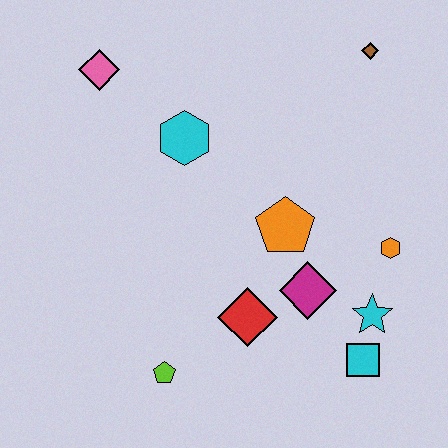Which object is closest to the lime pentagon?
The red diamond is closest to the lime pentagon.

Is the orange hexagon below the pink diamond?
Yes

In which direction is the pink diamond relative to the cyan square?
The pink diamond is above the cyan square.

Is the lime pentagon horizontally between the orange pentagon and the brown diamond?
No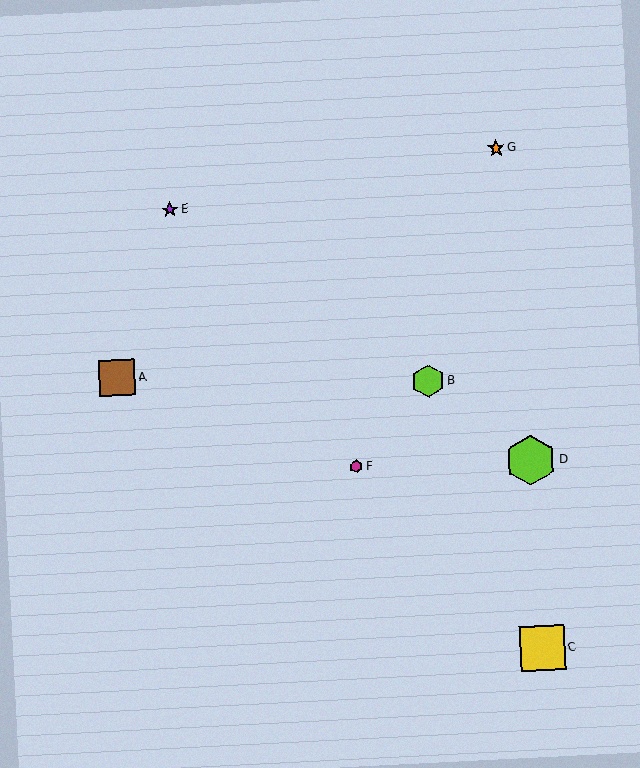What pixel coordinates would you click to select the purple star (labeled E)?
Click at (170, 210) to select the purple star E.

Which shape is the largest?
The lime hexagon (labeled D) is the largest.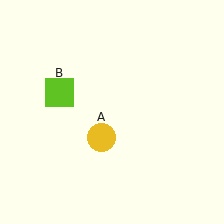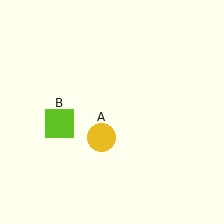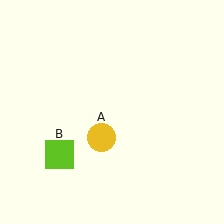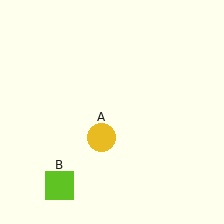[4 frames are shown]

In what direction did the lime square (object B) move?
The lime square (object B) moved down.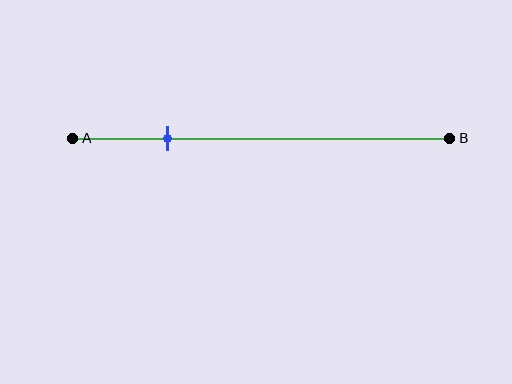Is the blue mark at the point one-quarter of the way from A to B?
Yes, the mark is approximately at the one-quarter point.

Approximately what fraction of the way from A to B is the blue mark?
The blue mark is approximately 25% of the way from A to B.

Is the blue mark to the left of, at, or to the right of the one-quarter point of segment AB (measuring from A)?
The blue mark is approximately at the one-quarter point of segment AB.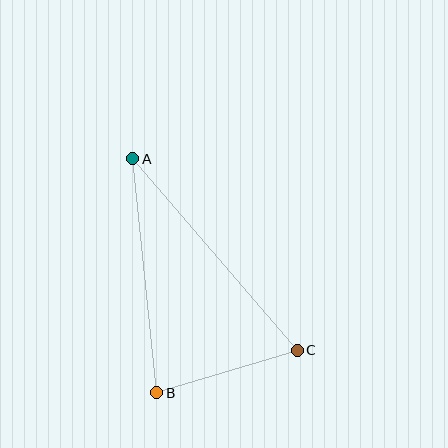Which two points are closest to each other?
Points B and C are closest to each other.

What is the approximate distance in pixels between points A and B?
The distance between A and B is approximately 235 pixels.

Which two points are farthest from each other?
Points A and C are farthest from each other.